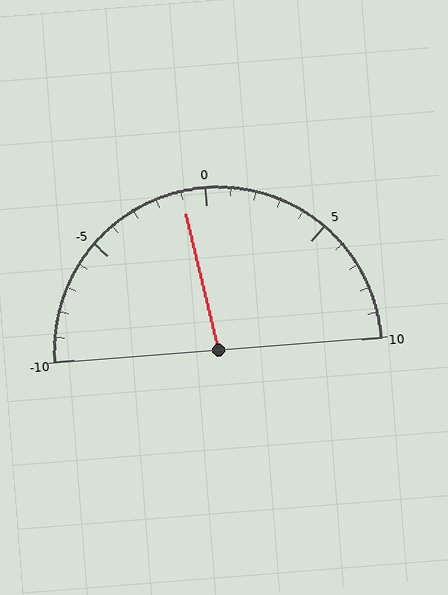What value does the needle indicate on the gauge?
The needle indicates approximately -1.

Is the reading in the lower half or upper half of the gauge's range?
The reading is in the lower half of the range (-10 to 10).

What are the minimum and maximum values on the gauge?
The gauge ranges from -10 to 10.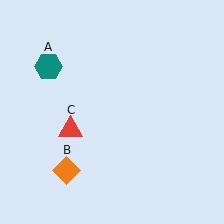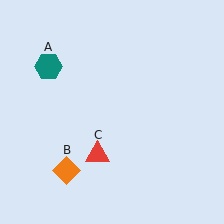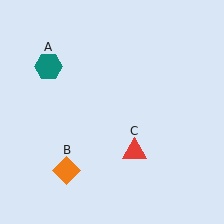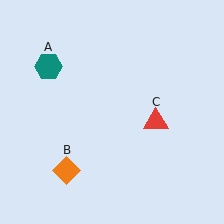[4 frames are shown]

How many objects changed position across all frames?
1 object changed position: red triangle (object C).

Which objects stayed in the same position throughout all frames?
Teal hexagon (object A) and orange diamond (object B) remained stationary.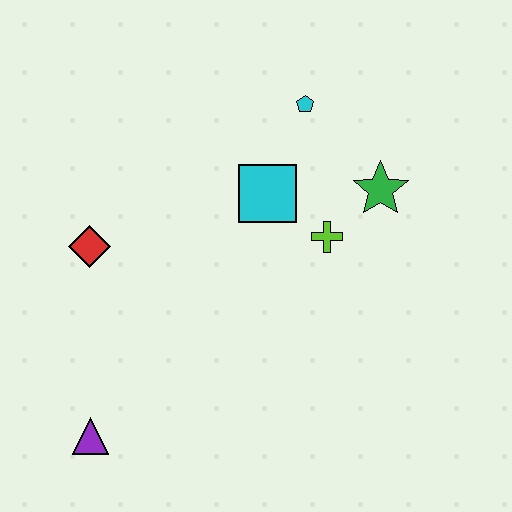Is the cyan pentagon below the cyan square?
No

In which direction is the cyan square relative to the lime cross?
The cyan square is to the left of the lime cross.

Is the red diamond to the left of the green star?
Yes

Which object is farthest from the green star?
The purple triangle is farthest from the green star.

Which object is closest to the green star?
The lime cross is closest to the green star.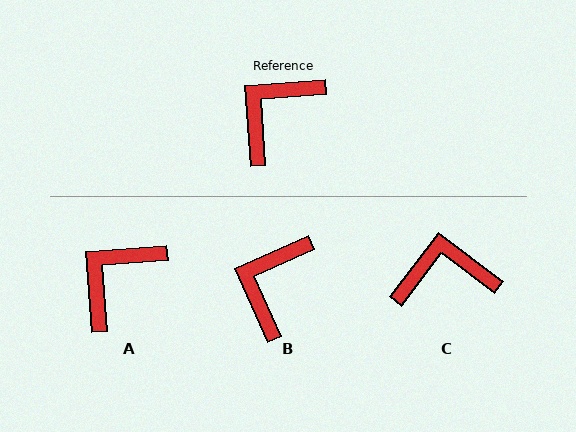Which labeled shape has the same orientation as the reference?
A.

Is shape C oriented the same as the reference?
No, it is off by about 41 degrees.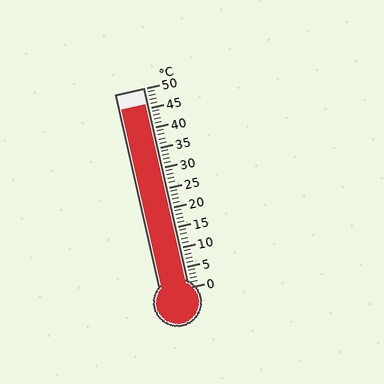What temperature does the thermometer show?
The thermometer shows approximately 46°C.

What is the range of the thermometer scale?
The thermometer scale ranges from 0°C to 50°C.